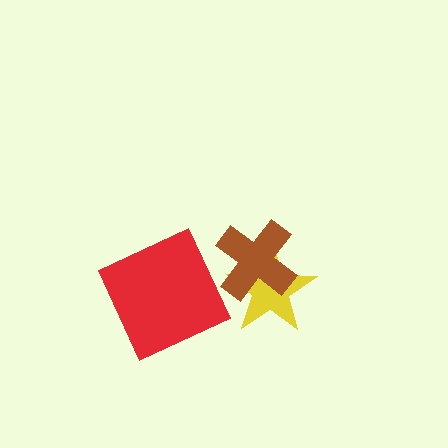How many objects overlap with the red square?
0 objects overlap with the red square.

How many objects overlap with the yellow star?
1 object overlaps with the yellow star.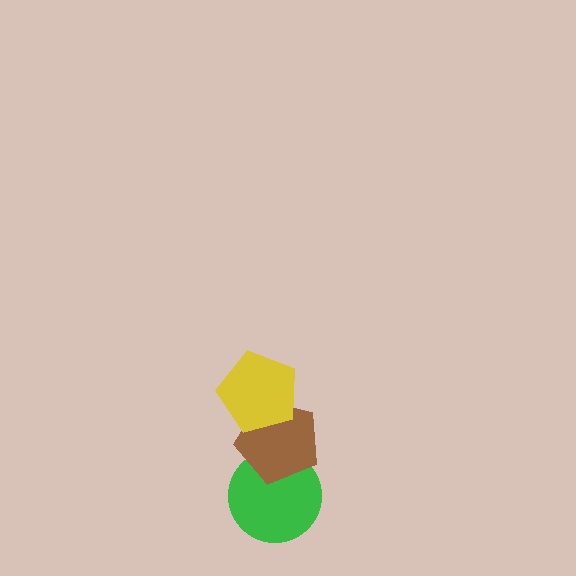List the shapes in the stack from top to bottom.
From top to bottom: the yellow pentagon, the brown pentagon, the green circle.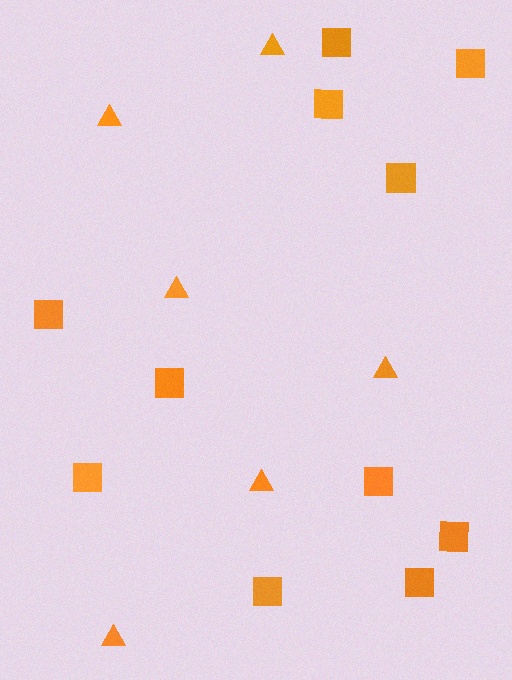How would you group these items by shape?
There are 2 groups: one group of squares (11) and one group of triangles (6).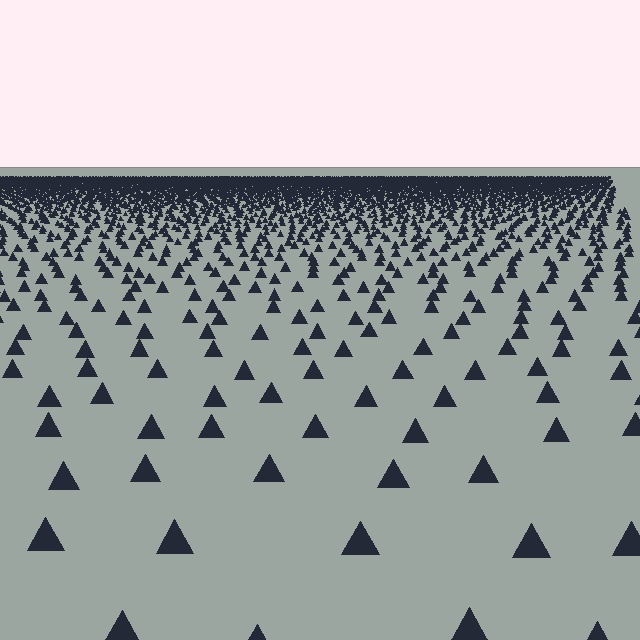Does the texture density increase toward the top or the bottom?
Density increases toward the top.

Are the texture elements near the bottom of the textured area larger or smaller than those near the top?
Larger. Near the bottom, elements are closer to the viewer and appear at a bigger on-screen size.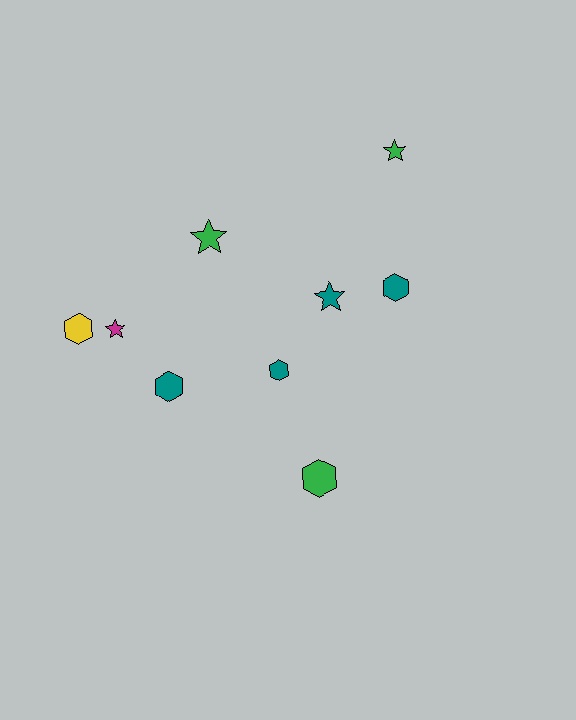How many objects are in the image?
There are 9 objects.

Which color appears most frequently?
Teal, with 4 objects.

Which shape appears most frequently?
Hexagon, with 5 objects.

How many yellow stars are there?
There are no yellow stars.